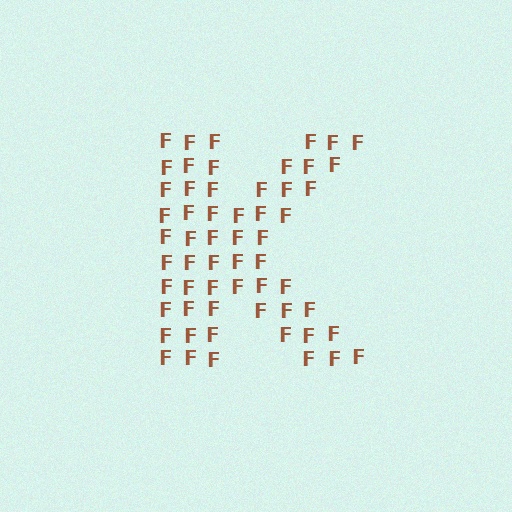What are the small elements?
The small elements are letter F's.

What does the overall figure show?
The overall figure shows the letter K.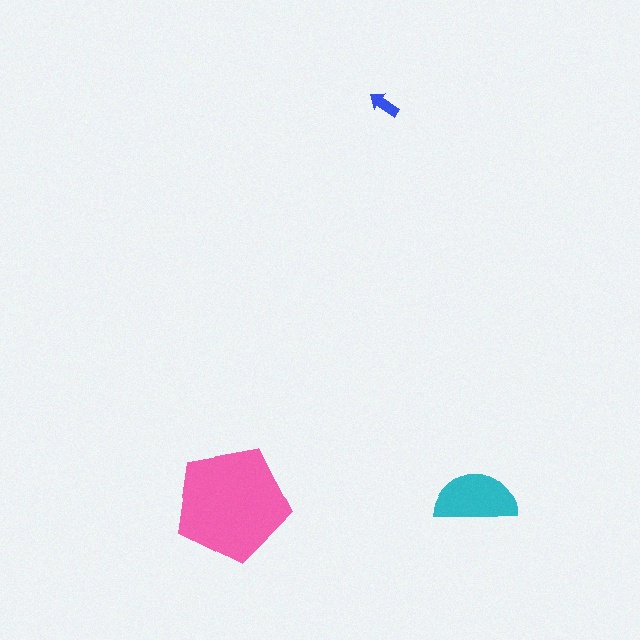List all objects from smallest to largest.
The blue arrow, the cyan semicircle, the pink pentagon.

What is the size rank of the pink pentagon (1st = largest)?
1st.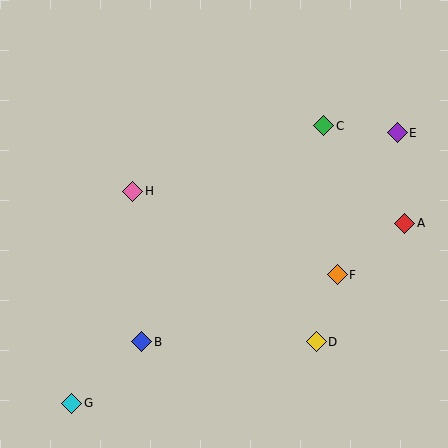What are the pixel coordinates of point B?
Point B is at (142, 342).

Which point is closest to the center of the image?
Point H at (133, 191) is closest to the center.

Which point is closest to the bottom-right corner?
Point D is closest to the bottom-right corner.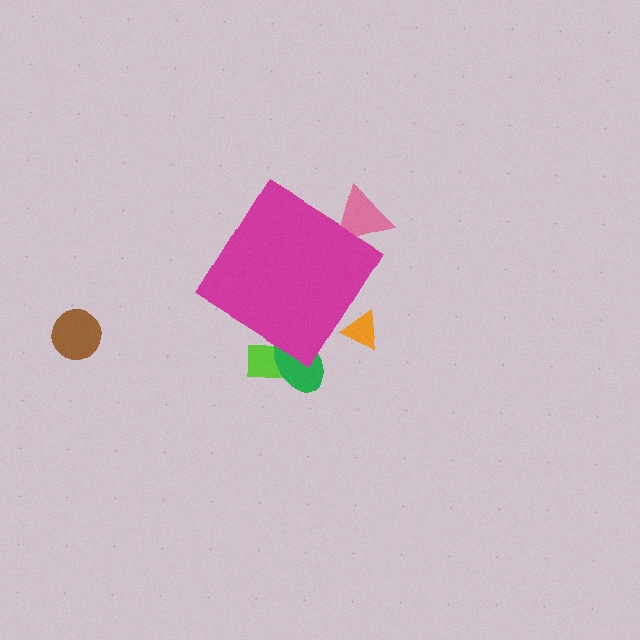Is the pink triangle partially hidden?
Yes, the pink triangle is partially hidden behind the magenta diamond.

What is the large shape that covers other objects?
A magenta diamond.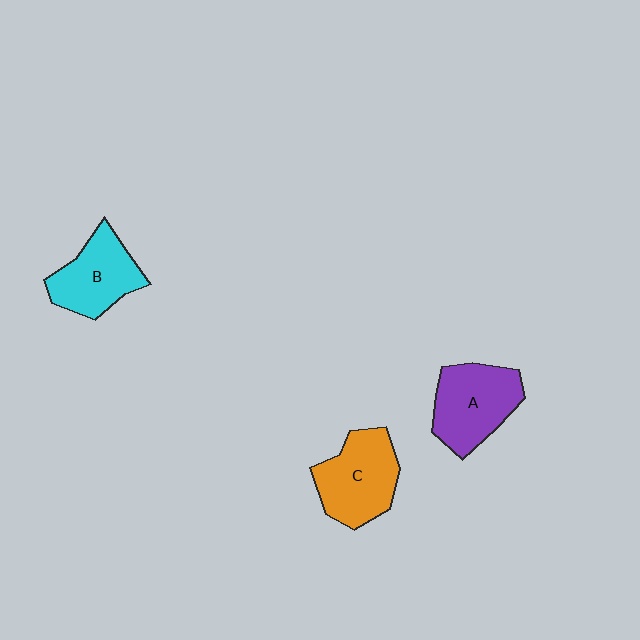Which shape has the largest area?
Shape C (orange).